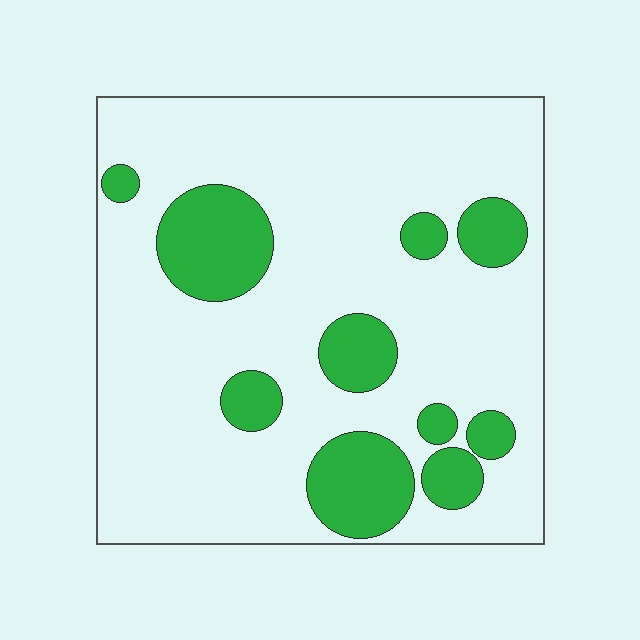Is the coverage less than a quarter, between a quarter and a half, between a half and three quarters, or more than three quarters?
Less than a quarter.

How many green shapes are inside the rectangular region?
10.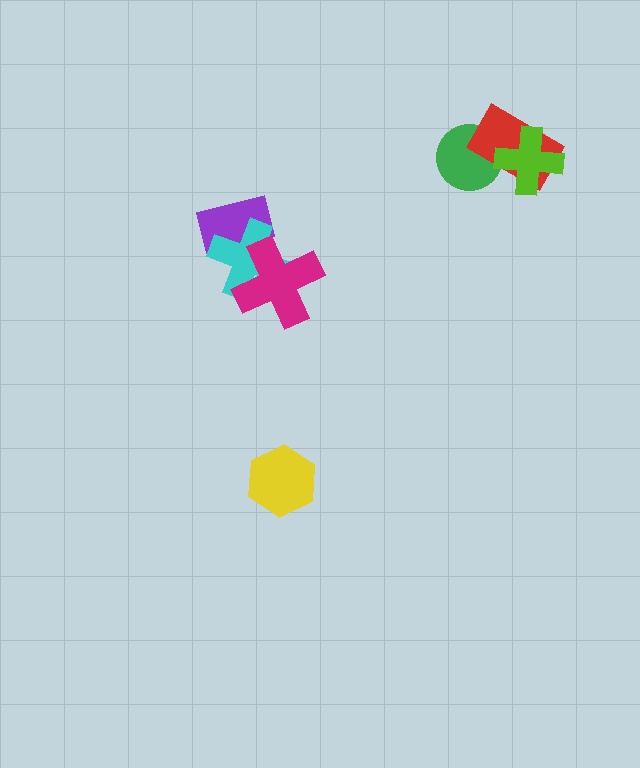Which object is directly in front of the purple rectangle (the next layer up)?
The cyan cross is directly in front of the purple rectangle.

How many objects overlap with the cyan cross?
2 objects overlap with the cyan cross.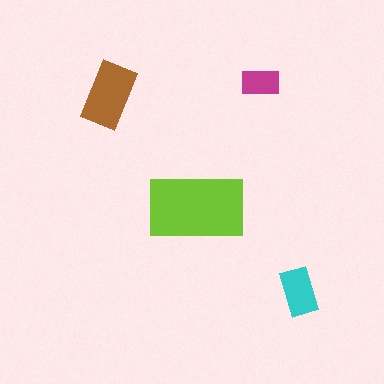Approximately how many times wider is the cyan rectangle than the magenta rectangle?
About 1.5 times wider.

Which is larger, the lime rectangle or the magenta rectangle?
The lime one.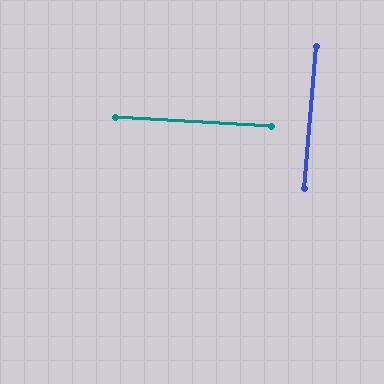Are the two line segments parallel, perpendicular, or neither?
Perpendicular — they meet at approximately 88°.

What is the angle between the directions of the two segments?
Approximately 88 degrees.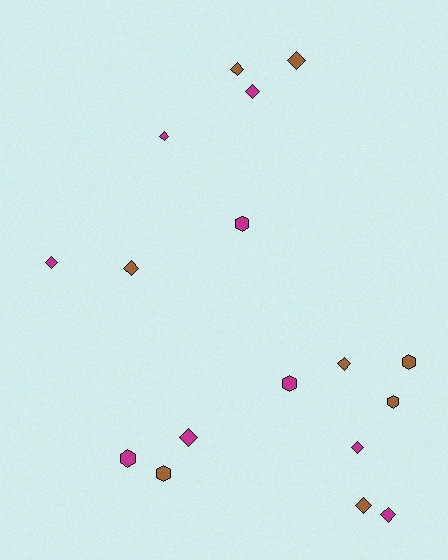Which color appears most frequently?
Magenta, with 9 objects.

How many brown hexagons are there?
There are 3 brown hexagons.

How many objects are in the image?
There are 17 objects.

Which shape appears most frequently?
Diamond, with 11 objects.